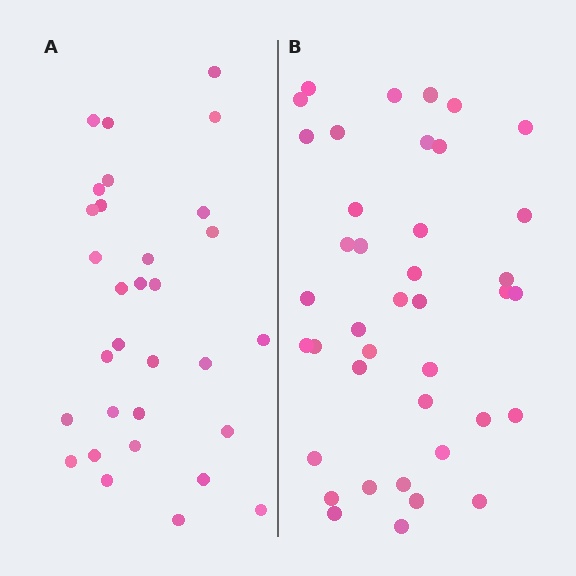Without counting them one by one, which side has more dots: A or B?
Region B (the right region) has more dots.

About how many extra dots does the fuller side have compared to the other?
Region B has roughly 8 or so more dots than region A.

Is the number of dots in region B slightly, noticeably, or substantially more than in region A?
Region B has noticeably more, but not dramatically so. The ratio is roughly 1.3 to 1.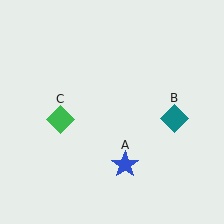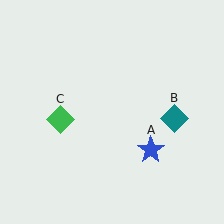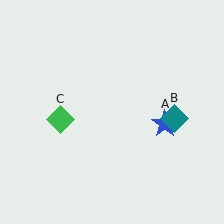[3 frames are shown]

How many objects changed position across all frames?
1 object changed position: blue star (object A).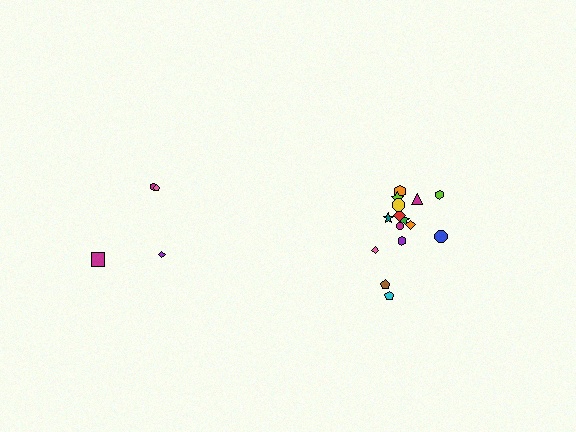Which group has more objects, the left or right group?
The right group.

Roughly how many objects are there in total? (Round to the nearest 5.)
Roughly 20 objects in total.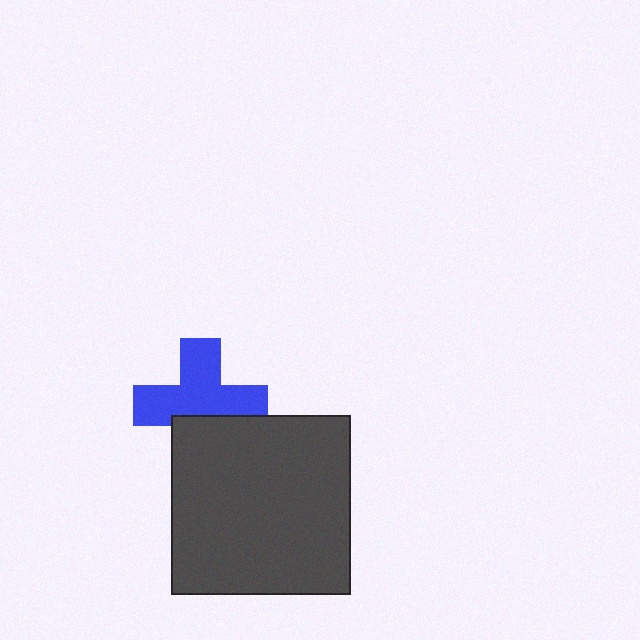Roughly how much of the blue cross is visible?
Most of it is visible (roughly 68%).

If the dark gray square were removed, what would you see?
You would see the complete blue cross.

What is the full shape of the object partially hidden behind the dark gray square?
The partially hidden object is a blue cross.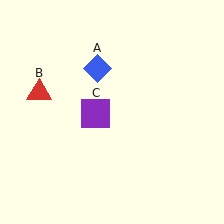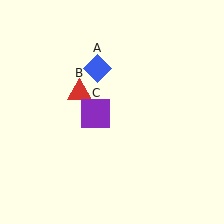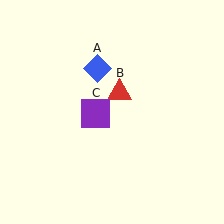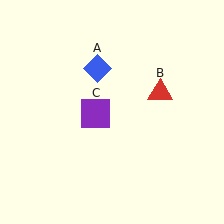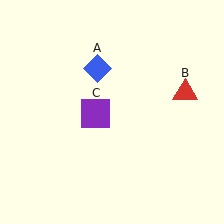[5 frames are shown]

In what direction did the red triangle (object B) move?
The red triangle (object B) moved right.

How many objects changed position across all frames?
1 object changed position: red triangle (object B).